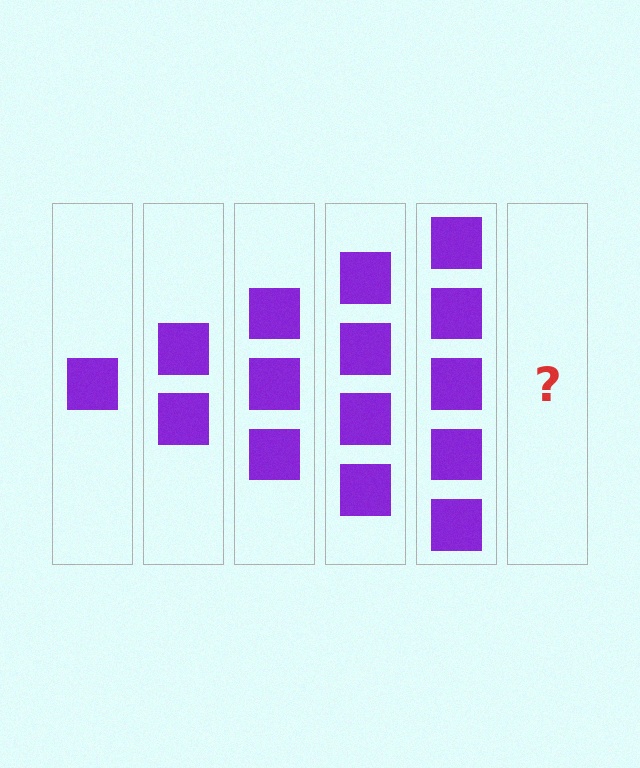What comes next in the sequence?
The next element should be 6 squares.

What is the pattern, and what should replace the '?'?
The pattern is that each step adds one more square. The '?' should be 6 squares.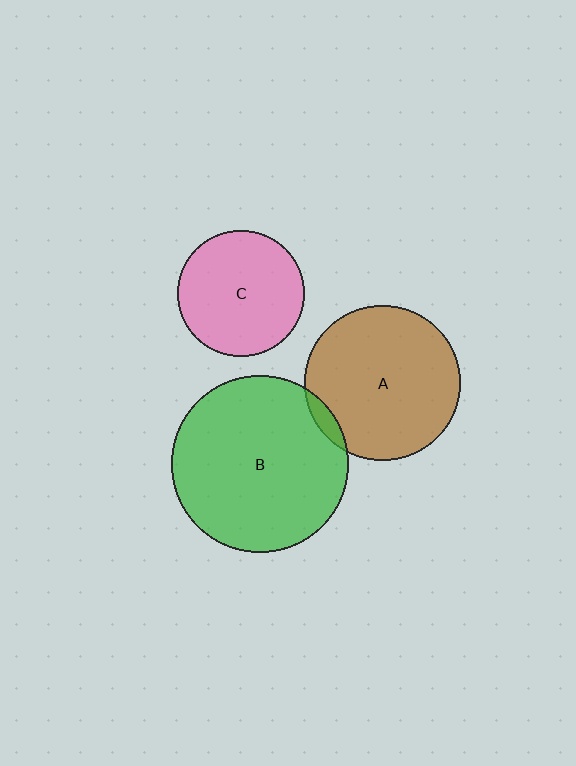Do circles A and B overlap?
Yes.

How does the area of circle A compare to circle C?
Approximately 1.5 times.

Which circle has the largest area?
Circle B (green).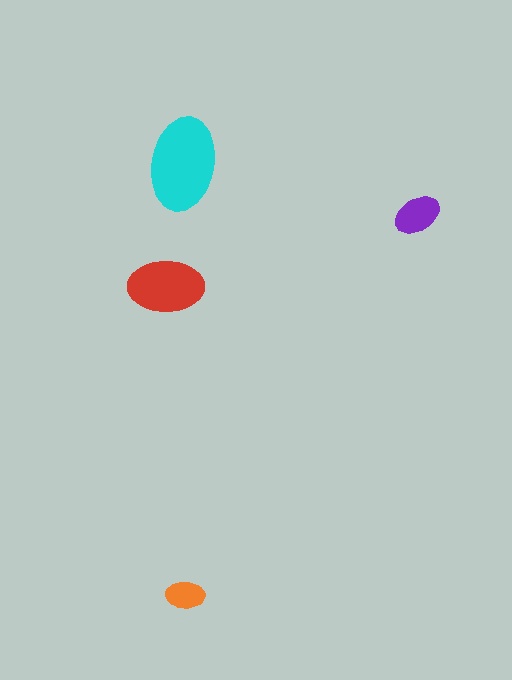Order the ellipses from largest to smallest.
the cyan one, the red one, the purple one, the orange one.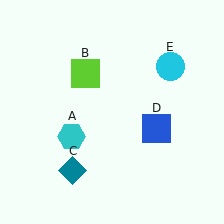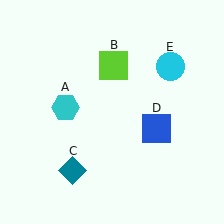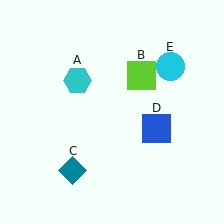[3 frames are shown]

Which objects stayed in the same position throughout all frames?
Teal diamond (object C) and blue square (object D) and cyan circle (object E) remained stationary.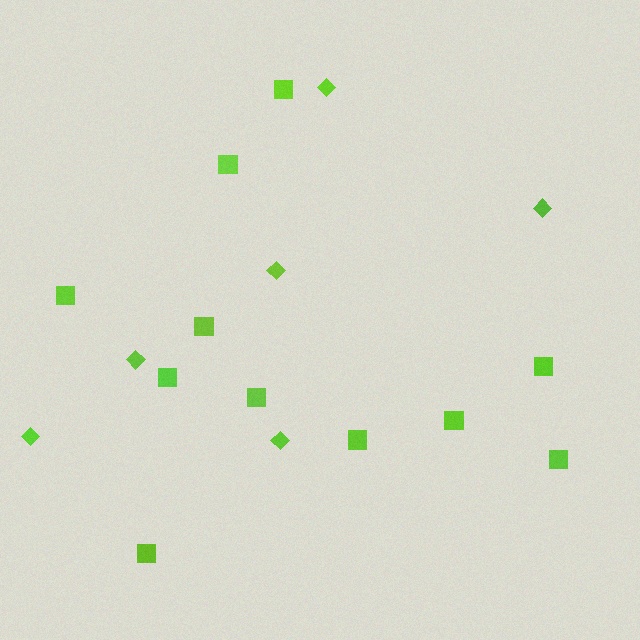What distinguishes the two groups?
There are 2 groups: one group of squares (11) and one group of diamonds (6).